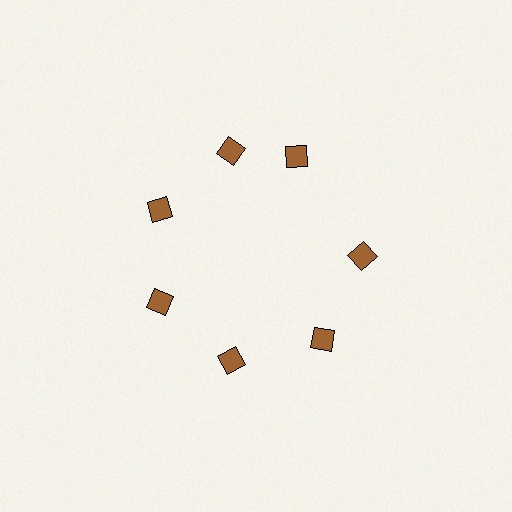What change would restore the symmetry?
The symmetry would be restored by rotating it back into even spacing with its neighbors so that all 7 diamonds sit at equal angles and equal distance from the center.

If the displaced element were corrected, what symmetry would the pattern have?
It would have 7-fold rotational symmetry — the pattern would map onto itself every 51 degrees.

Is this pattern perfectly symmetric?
No. The 7 brown diamonds are arranged in a ring, but one element near the 1 o'clock position is rotated out of alignment along the ring, breaking the 7-fold rotational symmetry.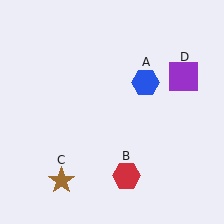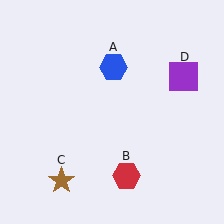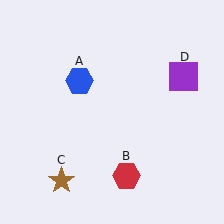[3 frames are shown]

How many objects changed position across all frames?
1 object changed position: blue hexagon (object A).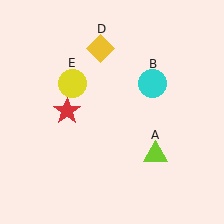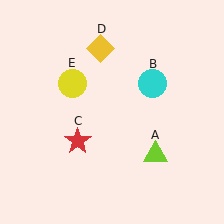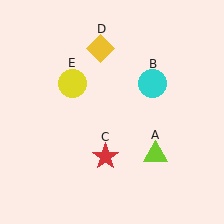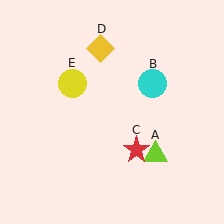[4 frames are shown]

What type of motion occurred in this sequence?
The red star (object C) rotated counterclockwise around the center of the scene.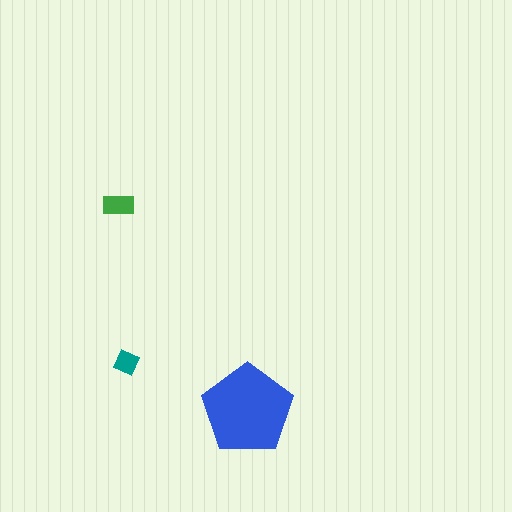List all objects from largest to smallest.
The blue pentagon, the green rectangle, the teal diamond.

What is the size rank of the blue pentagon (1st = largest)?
1st.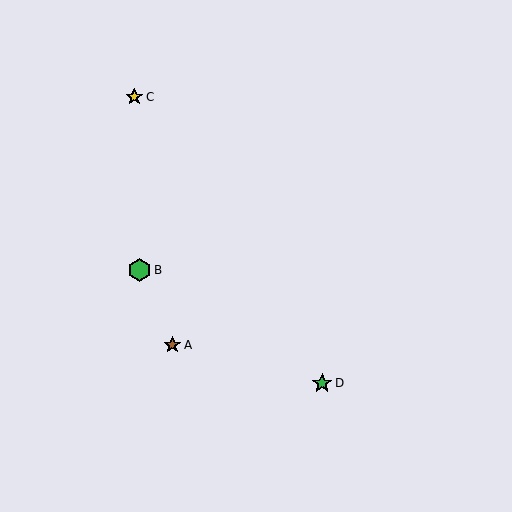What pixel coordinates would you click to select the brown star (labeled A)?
Click at (172, 345) to select the brown star A.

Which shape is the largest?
The green hexagon (labeled B) is the largest.